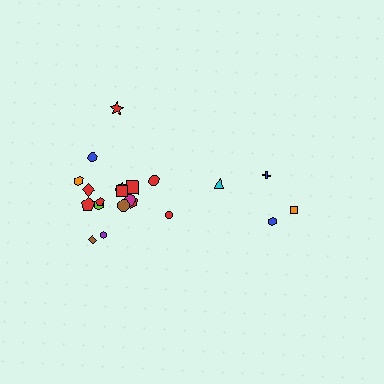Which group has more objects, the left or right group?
The left group.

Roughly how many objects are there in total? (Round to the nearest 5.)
Roughly 20 objects in total.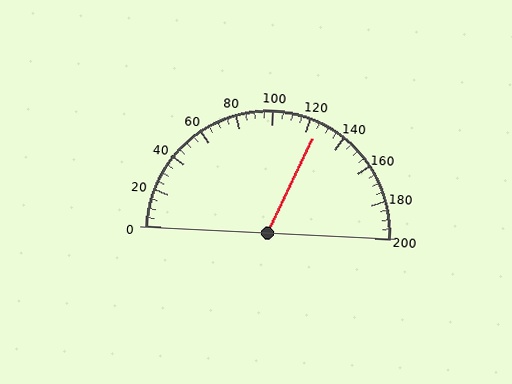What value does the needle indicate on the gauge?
The needle indicates approximately 125.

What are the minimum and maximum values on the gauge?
The gauge ranges from 0 to 200.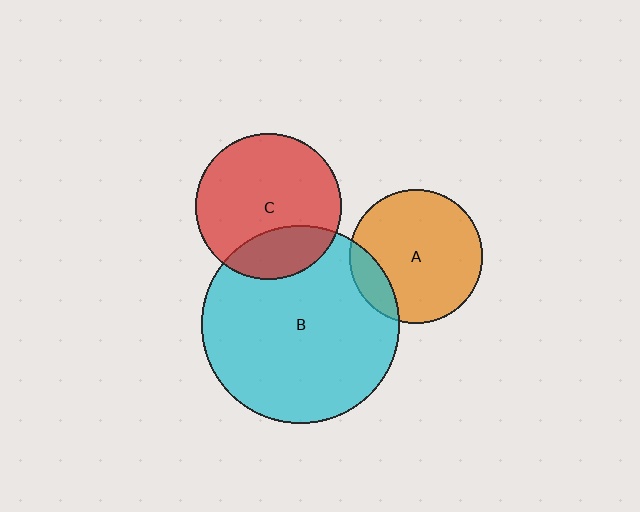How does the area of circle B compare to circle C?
Approximately 1.8 times.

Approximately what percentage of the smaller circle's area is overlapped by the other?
Approximately 15%.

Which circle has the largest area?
Circle B (cyan).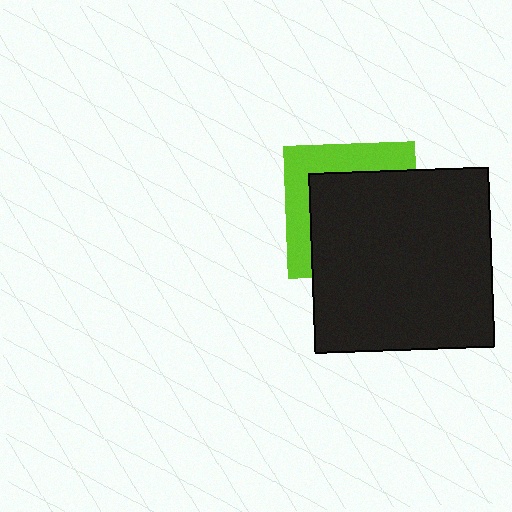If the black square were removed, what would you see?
You would see the complete lime square.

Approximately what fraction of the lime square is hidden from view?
Roughly 64% of the lime square is hidden behind the black square.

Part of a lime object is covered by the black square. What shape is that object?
It is a square.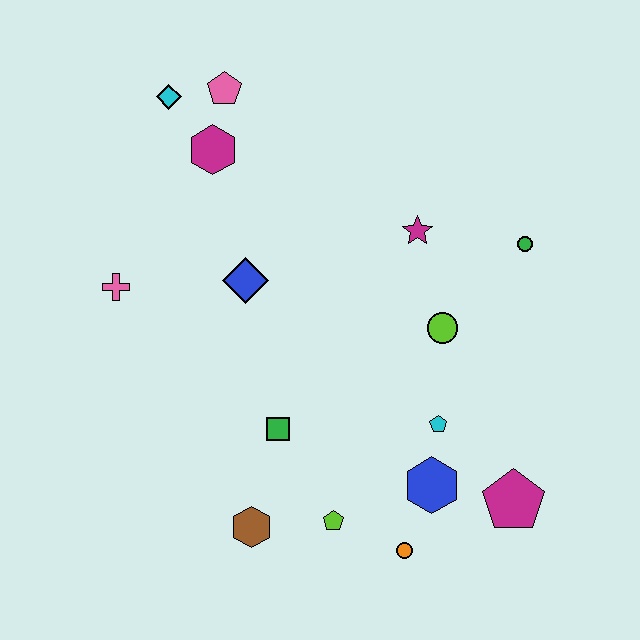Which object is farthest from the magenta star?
The brown hexagon is farthest from the magenta star.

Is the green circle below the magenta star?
Yes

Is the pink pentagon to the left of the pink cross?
No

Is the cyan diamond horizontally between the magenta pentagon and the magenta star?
No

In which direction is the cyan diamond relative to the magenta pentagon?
The cyan diamond is above the magenta pentagon.